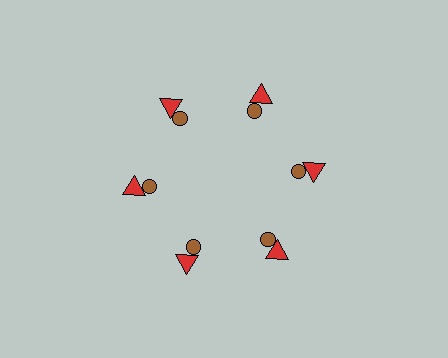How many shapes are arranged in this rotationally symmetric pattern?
There are 12 shapes, arranged in 6 groups of 2.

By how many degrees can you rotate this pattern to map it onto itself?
The pattern maps onto itself every 60 degrees of rotation.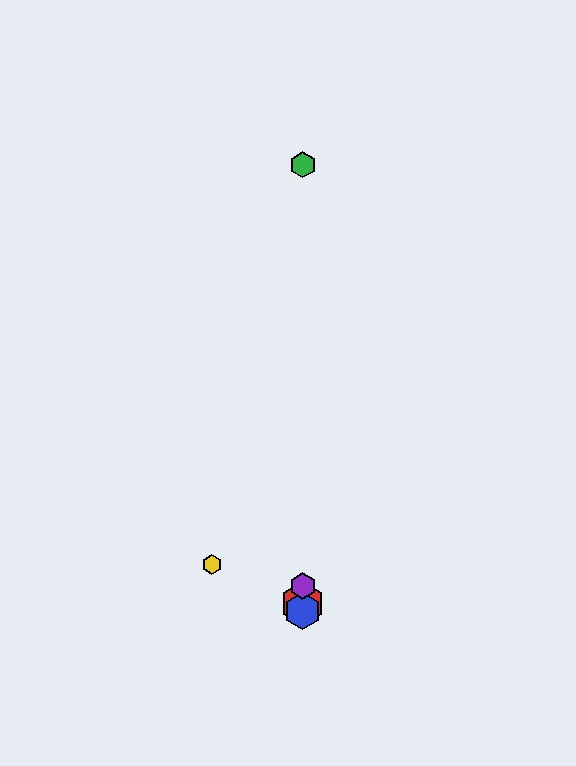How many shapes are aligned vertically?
4 shapes (the red hexagon, the blue hexagon, the green hexagon, the purple hexagon) are aligned vertically.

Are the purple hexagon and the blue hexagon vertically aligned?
Yes, both are at x≈303.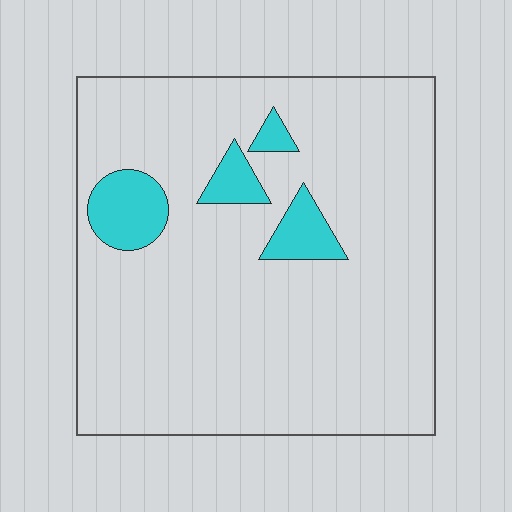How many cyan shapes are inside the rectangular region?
4.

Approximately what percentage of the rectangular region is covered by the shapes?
Approximately 10%.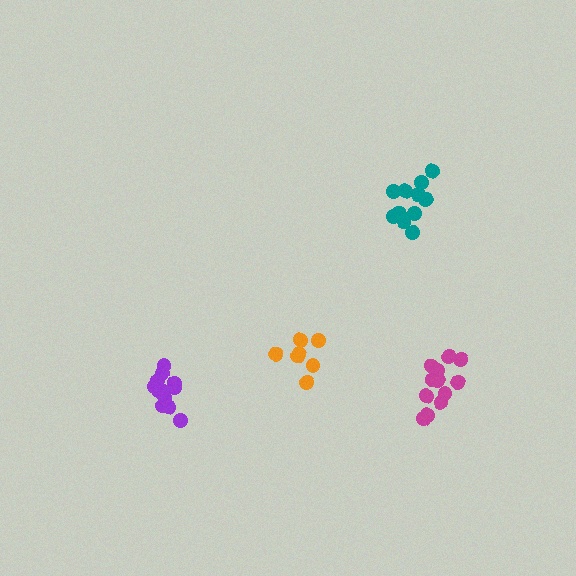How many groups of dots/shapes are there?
There are 4 groups.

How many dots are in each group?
Group 1: 12 dots, Group 2: 7 dots, Group 3: 12 dots, Group 4: 12 dots (43 total).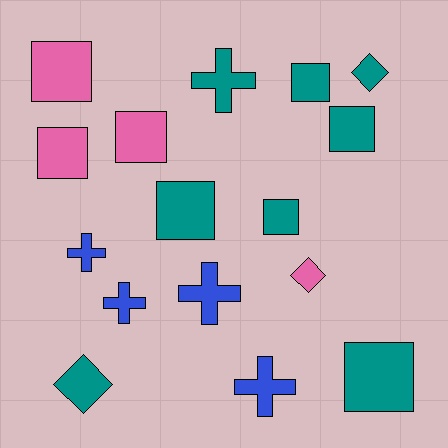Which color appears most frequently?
Teal, with 8 objects.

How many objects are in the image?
There are 16 objects.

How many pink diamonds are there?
There is 1 pink diamond.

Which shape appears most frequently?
Square, with 8 objects.